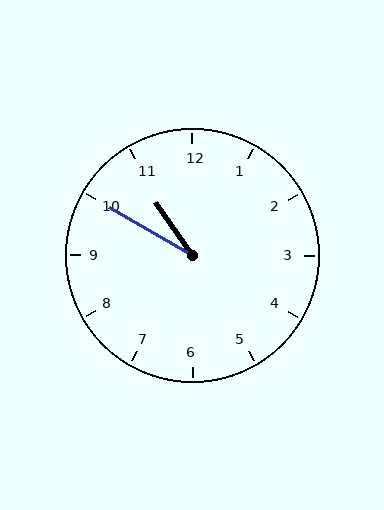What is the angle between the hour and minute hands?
Approximately 25 degrees.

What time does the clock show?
10:50.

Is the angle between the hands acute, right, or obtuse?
It is acute.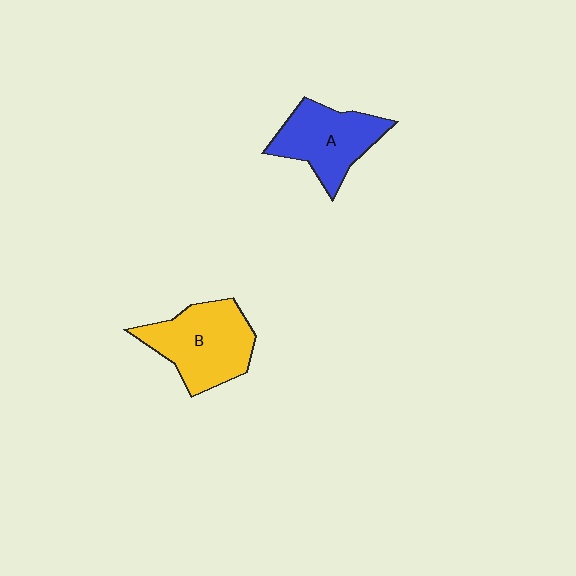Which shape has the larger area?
Shape B (yellow).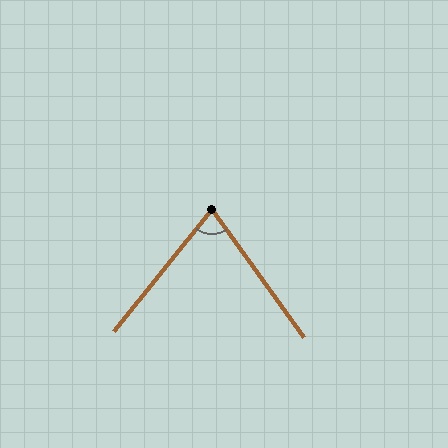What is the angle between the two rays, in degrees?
Approximately 75 degrees.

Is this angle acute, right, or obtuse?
It is acute.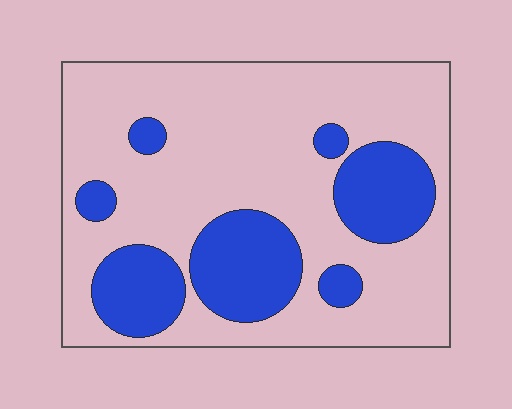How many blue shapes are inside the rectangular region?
7.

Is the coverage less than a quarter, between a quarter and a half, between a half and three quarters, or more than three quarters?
Between a quarter and a half.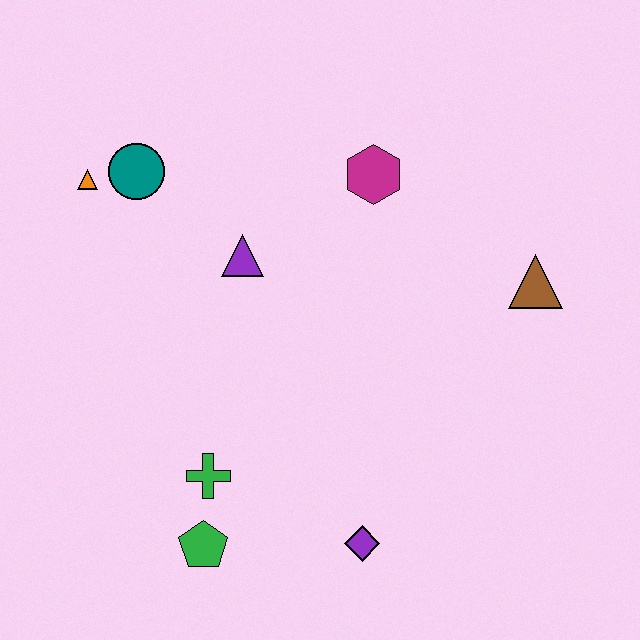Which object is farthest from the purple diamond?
The orange triangle is farthest from the purple diamond.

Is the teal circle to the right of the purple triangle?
No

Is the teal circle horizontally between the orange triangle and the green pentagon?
Yes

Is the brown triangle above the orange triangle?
No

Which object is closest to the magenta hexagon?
The purple triangle is closest to the magenta hexagon.